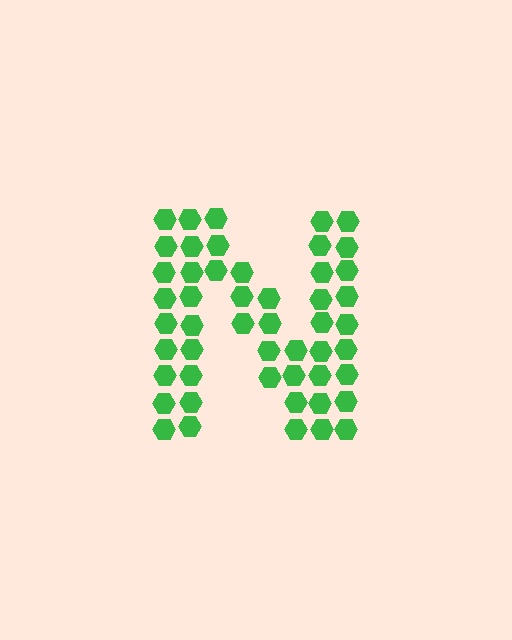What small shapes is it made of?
It is made of small hexagons.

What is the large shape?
The large shape is the letter N.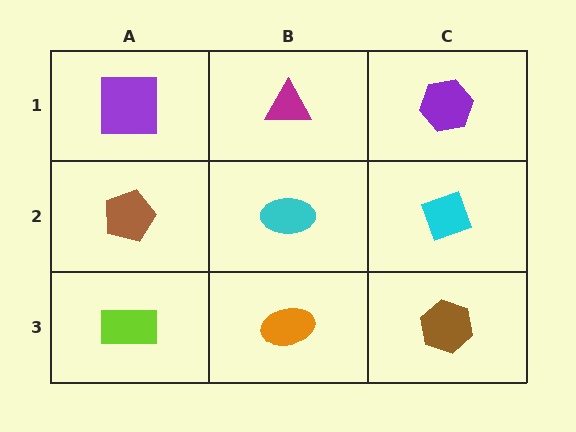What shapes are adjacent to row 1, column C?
A cyan diamond (row 2, column C), a magenta triangle (row 1, column B).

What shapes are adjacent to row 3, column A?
A brown pentagon (row 2, column A), an orange ellipse (row 3, column B).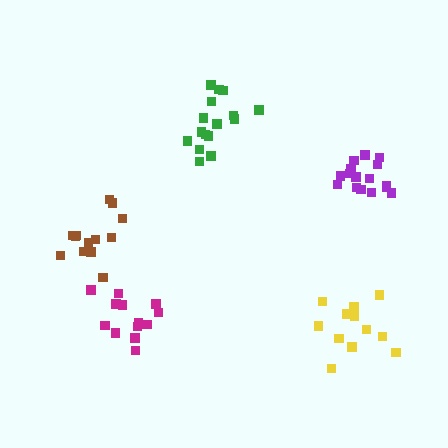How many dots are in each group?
Group 1: 16 dots, Group 2: 12 dots, Group 3: 13 dots, Group 4: 13 dots, Group 5: 16 dots (70 total).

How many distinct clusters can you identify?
There are 5 distinct clusters.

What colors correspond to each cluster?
The clusters are colored: green, yellow, brown, magenta, purple.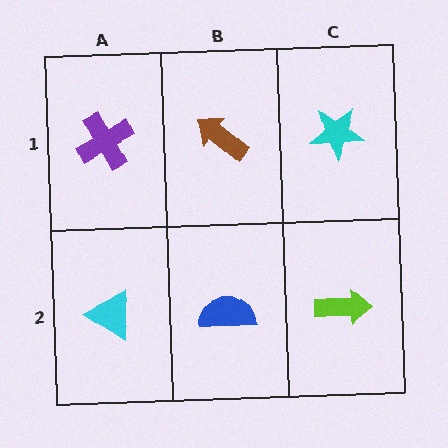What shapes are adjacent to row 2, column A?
A purple cross (row 1, column A), a blue semicircle (row 2, column B).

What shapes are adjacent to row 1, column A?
A cyan triangle (row 2, column A), a brown arrow (row 1, column B).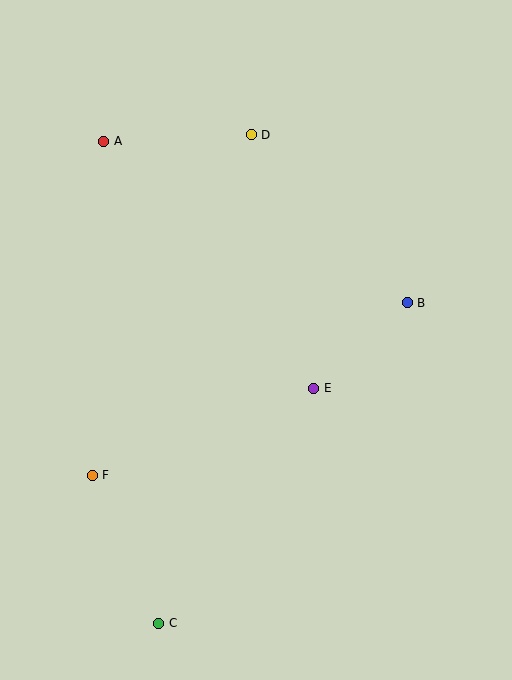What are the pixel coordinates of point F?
Point F is at (92, 475).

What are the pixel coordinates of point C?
Point C is at (159, 623).